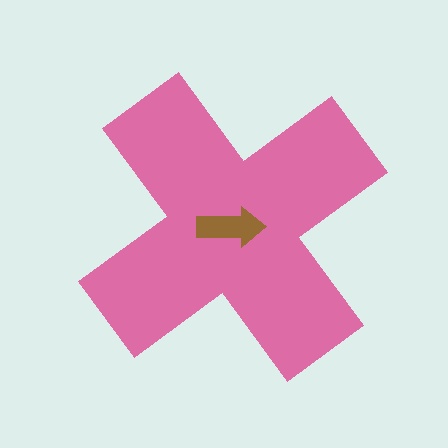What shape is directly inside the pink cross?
The brown arrow.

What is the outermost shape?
The pink cross.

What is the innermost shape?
The brown arrow.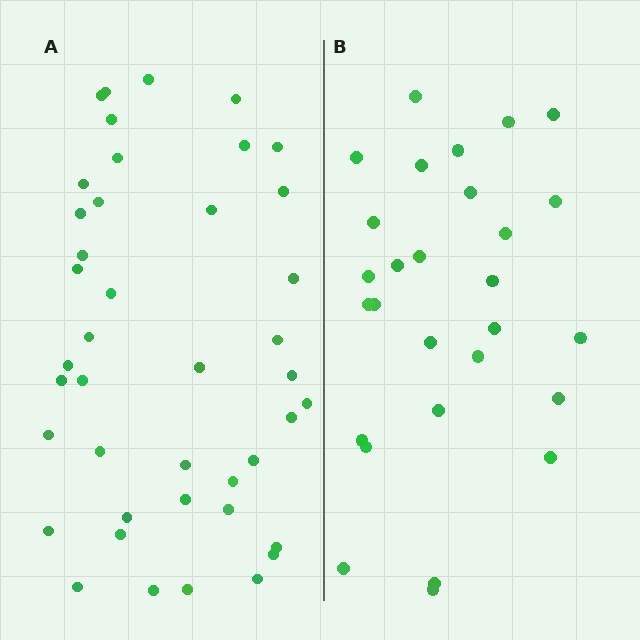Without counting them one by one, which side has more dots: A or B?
Region A (the left region) has more dots.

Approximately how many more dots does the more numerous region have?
Region A has approximately 15 more dots than region B.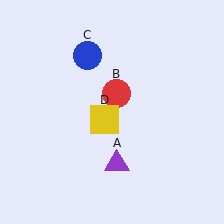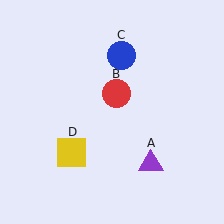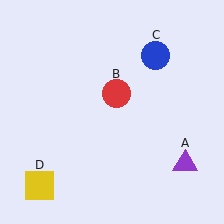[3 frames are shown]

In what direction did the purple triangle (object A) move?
The purple triangle (object A) moved right.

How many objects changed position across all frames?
3 objects changed position: purple triangle (object A), blue circle (object C), yellow square (object D).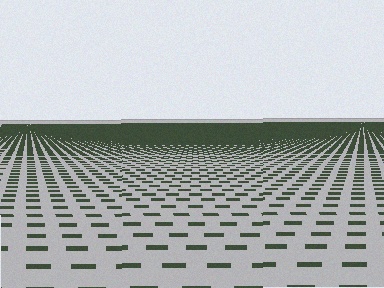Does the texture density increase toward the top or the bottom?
Density increases toward the top.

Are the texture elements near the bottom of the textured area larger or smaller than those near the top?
Larger. Near the bottom, elements are closer to the viewer and appear at a bigger on-screen size.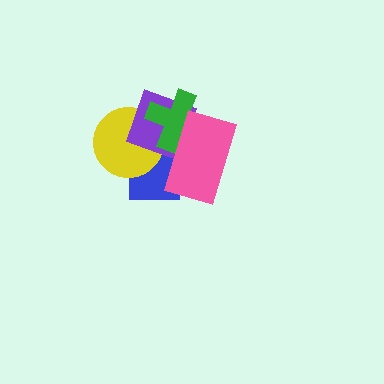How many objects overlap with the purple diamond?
4 objects overlap with the purple diamond.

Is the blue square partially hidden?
Yes, it is partially covered by another shape.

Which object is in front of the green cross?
The pink rectangle is in front of the green cross.